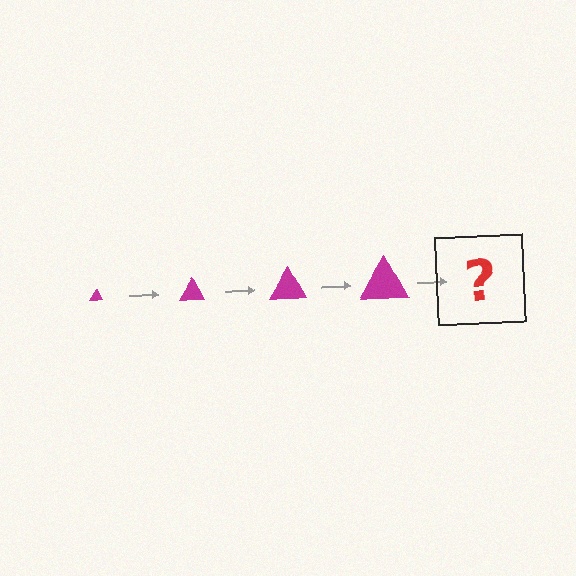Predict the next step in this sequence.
The next step is a magenta triangle, larger than the previous one.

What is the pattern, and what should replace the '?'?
The pattern is that the triangle gets progressively larger each step. The '?' should be a magenta triangle, larger than the previous one.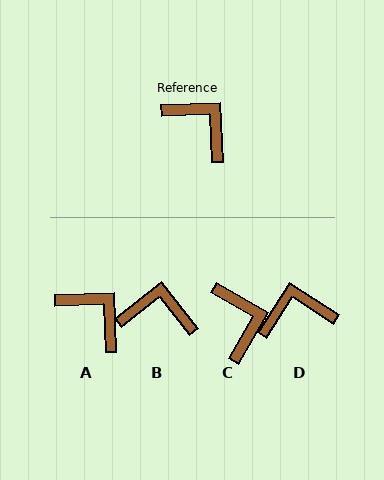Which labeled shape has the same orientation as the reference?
A.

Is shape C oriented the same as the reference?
No, it is off by about 33 degrees.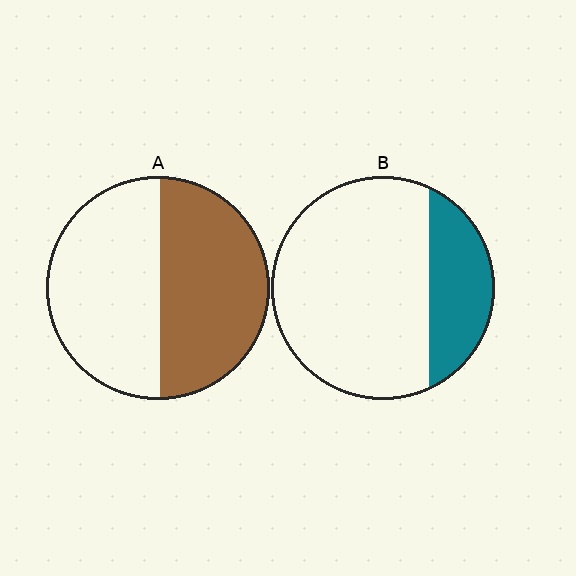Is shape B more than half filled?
No.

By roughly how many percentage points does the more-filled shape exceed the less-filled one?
By roughly 25 percentage points (A over B).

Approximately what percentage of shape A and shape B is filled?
A is approximately 50% and B is approximately 25%.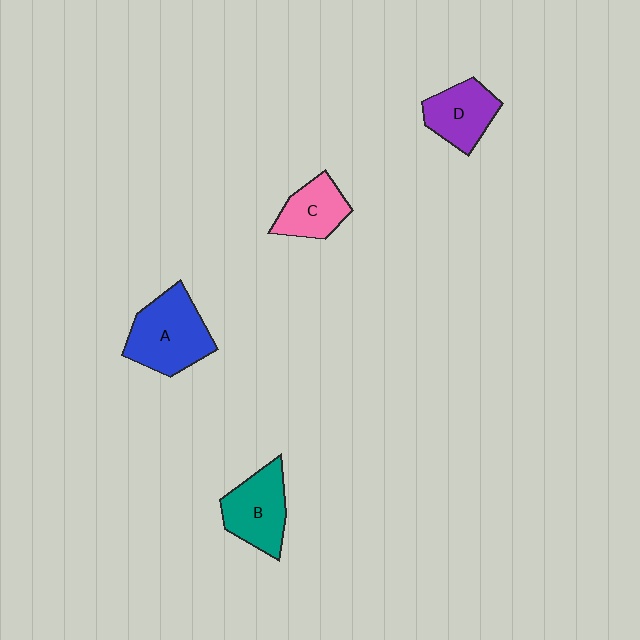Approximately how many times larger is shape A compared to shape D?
Approximately 1.4 times.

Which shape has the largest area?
Shape A (blue).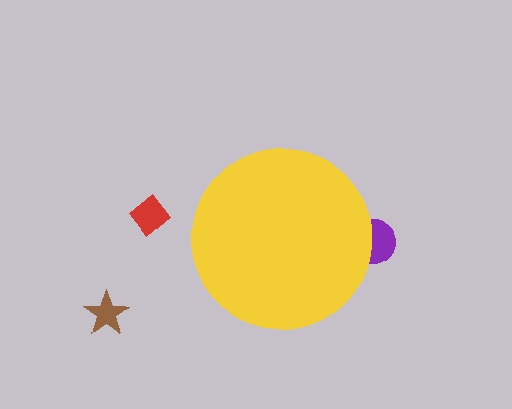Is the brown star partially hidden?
No, the brown star is fully visible.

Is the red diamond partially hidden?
No, the red diamond is fully visible.